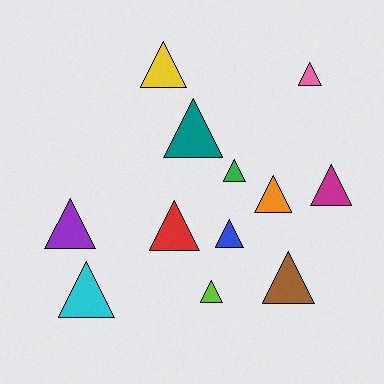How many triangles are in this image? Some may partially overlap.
There are 12 triangles.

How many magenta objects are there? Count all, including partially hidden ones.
There is 1 magenta object.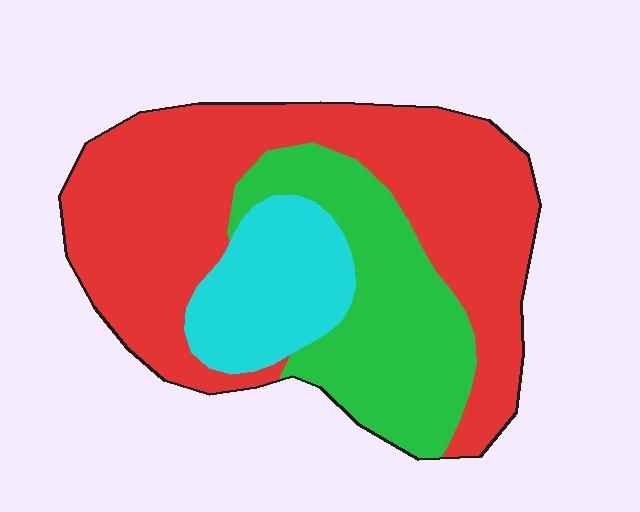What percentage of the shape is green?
Green takes up between a quarter and a half of the shape.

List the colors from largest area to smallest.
From largest to smallest: red, green, cyan.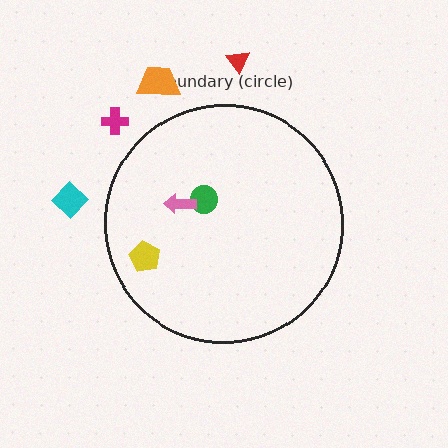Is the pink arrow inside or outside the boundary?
Inside.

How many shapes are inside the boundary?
3 inside, 4 outside.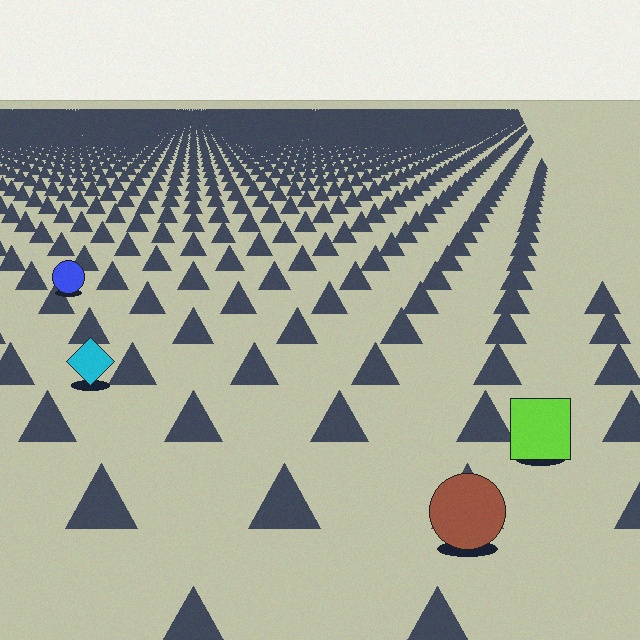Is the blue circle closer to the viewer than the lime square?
No. The lime square is closer — you can tell from the texture gradient: the ground texture is coarser near it.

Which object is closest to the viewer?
The brown circle is closest. The texture marks near it are larger and more spread out.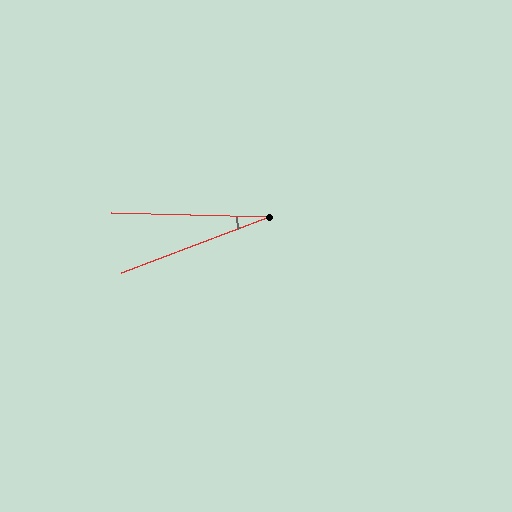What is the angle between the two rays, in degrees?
Approximately 22 degrees.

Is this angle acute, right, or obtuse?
It is acute.